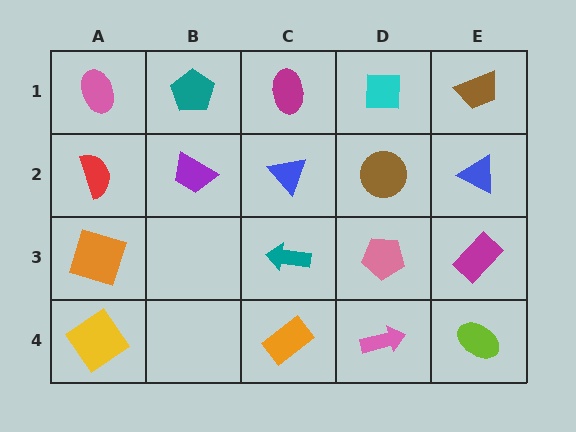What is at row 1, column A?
A pink ellipse.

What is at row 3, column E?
A magenta rectangle.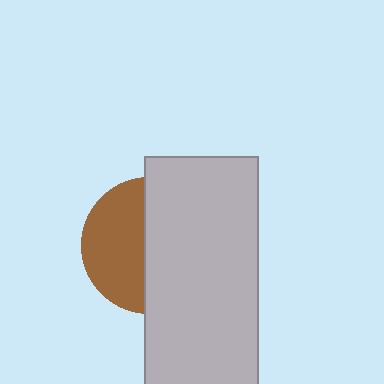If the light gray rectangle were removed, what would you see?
You would see the complete brown circle.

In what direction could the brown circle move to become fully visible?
The brown circle could move left. That would shift it out from behind the light gray rectangle entirely.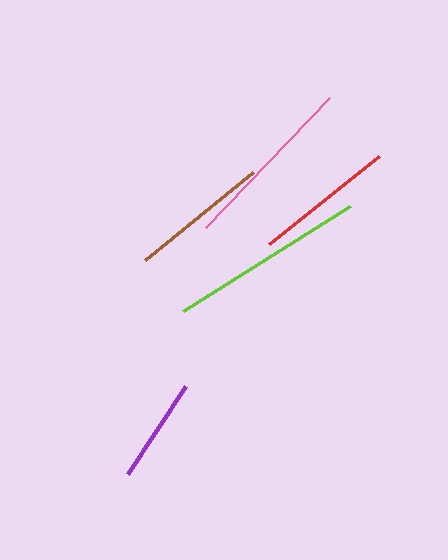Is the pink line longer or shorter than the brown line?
The pink line is longer than the brown line.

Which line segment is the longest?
The lime line is the longest at approximately 197 pixels.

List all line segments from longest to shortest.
From longest to shortest: lime, pink, red, brown, purple.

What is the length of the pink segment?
The pink segment is approximately 179 pixels long.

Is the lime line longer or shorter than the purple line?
The lime line is longer than the purple line.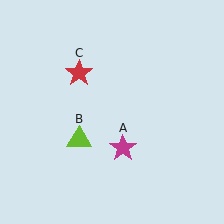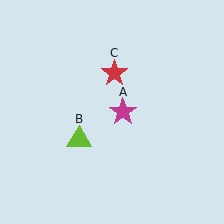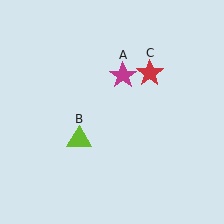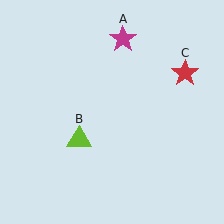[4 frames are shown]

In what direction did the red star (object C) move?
The red star (object C) moved right.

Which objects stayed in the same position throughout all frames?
Lime triangle (object B) remained stationary.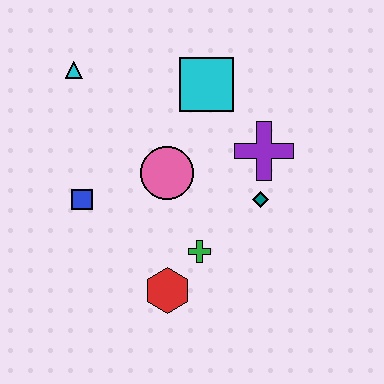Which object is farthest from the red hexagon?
The cyan triangle is farthest from the red hexagon.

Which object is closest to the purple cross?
The teal diamond is closest to the purple cross.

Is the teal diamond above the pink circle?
No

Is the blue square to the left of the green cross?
Yes